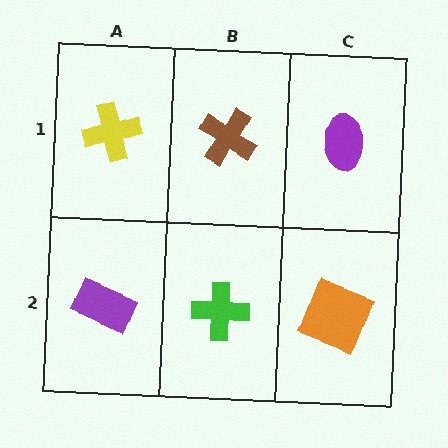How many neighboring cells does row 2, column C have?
2.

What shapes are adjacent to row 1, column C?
An orange square (row 2, column C), a brown cross (row 1, column B).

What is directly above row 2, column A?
A yellow cross.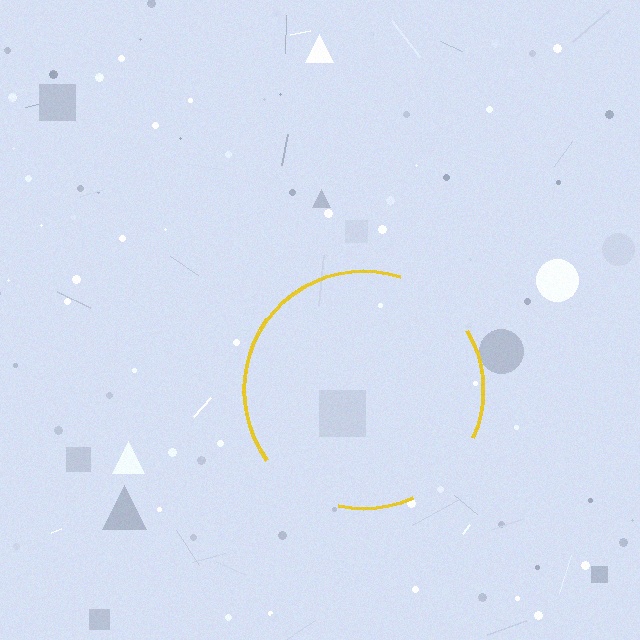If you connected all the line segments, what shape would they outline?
They would outline a circle.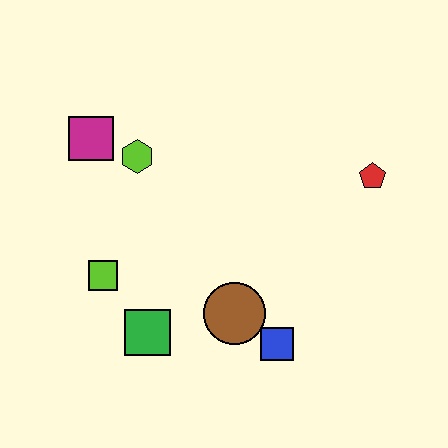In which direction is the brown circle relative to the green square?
The brown circle is to the right of the green square.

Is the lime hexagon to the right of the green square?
No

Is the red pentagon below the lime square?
No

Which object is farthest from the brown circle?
The magenta square is farthest from the brown circle.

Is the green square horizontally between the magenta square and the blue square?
Yes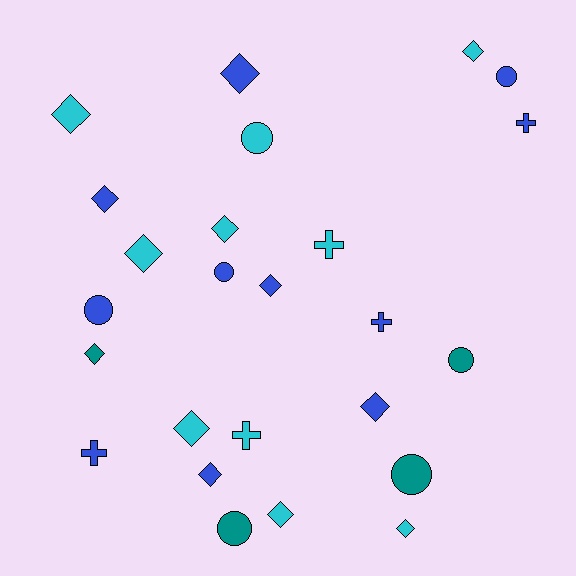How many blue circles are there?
There are 3 blue circles.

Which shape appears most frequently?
Diamond, with 13 objects.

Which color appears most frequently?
Blue, with 11 objects.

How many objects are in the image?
There are 25 objects.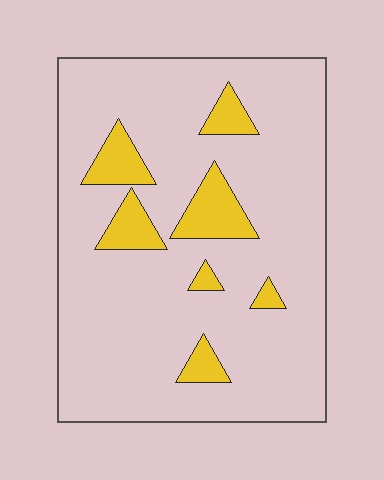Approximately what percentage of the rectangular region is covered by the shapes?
Approximately 15%.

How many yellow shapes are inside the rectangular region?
7.